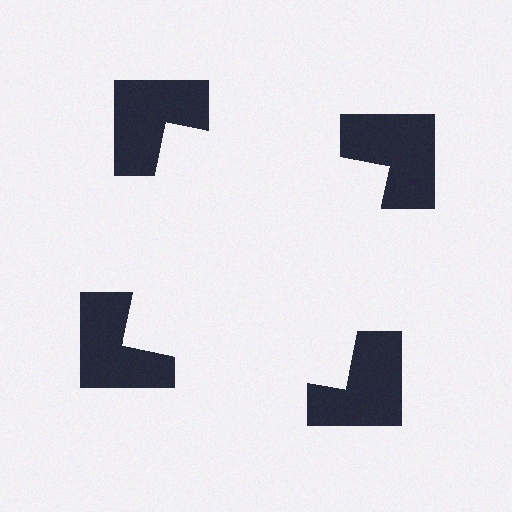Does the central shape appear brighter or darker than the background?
It typically appears slightly brighter than the background, even though no actual brightness change is drawn.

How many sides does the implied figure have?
4 sides.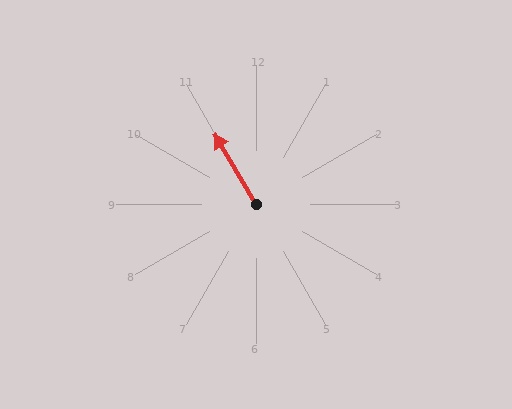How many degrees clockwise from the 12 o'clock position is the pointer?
Approximately 330 degrees.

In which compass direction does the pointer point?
Northwest.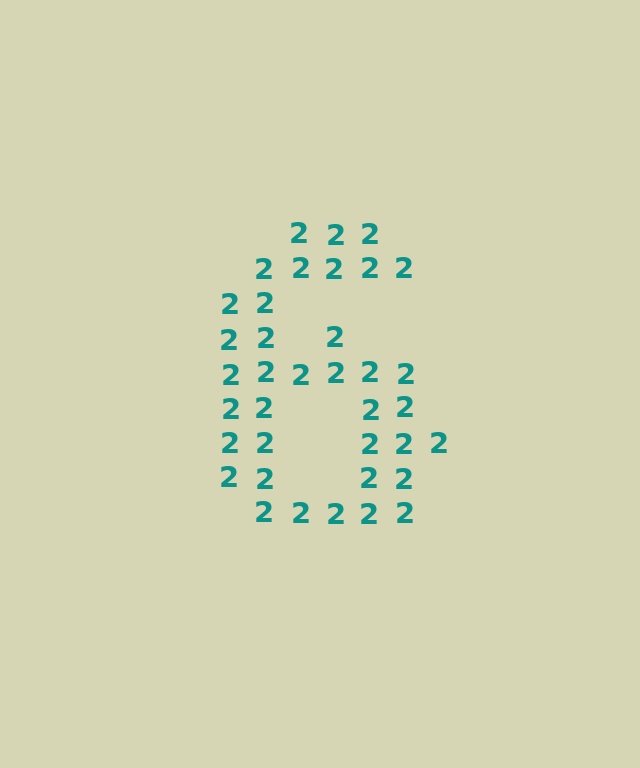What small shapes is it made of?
It is made of small digit 2's.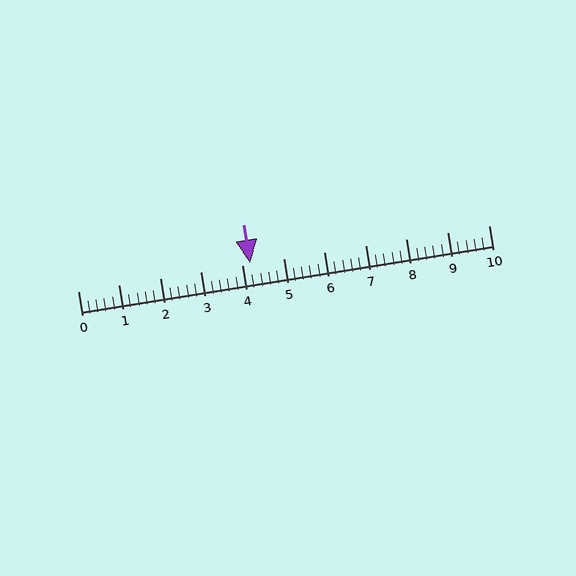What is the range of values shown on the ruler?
The ruler shows values from 0 to 10.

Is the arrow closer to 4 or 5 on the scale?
The arrow is closer to 4.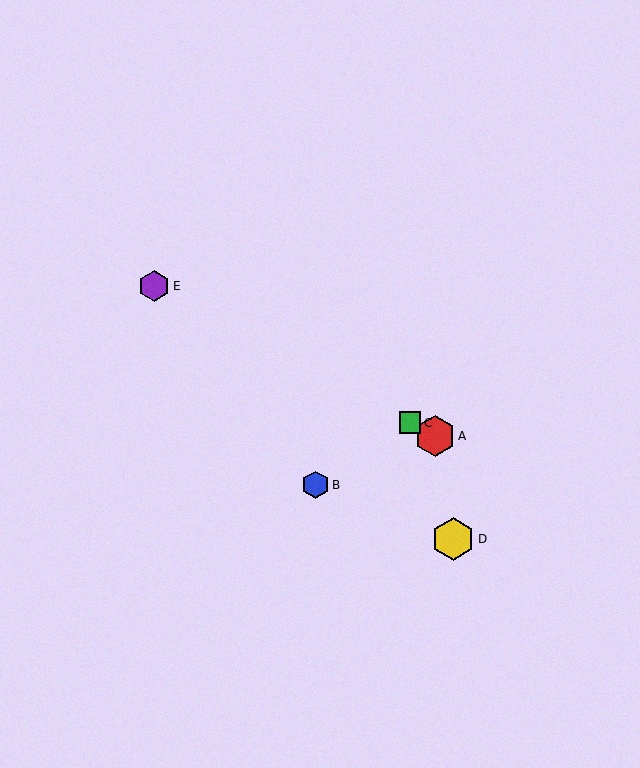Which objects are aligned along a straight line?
Objects A, C, E are aligned along a straight line.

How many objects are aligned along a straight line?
3 objects (A, C, E) are aligned along a straight line.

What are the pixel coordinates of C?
Object C is at (410, 423).